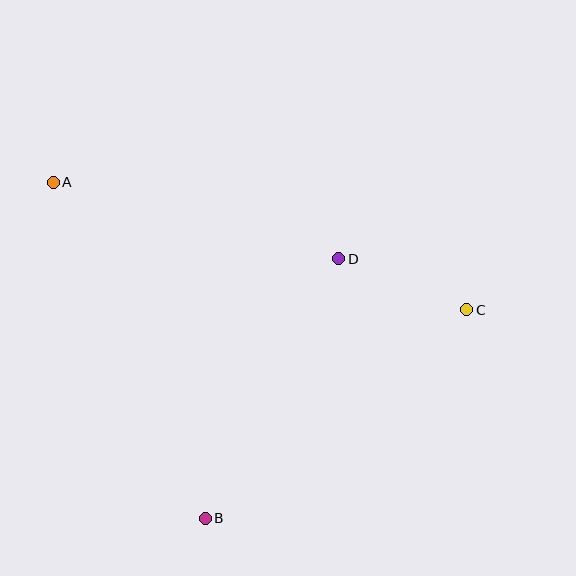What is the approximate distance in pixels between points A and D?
The distance between A and D is approximately 295 pixels.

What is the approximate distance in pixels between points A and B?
The distance between A and B is approximately 369 pixels.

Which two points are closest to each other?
Points C and D are closest to each other.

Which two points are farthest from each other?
Points A and C are farthest from each other.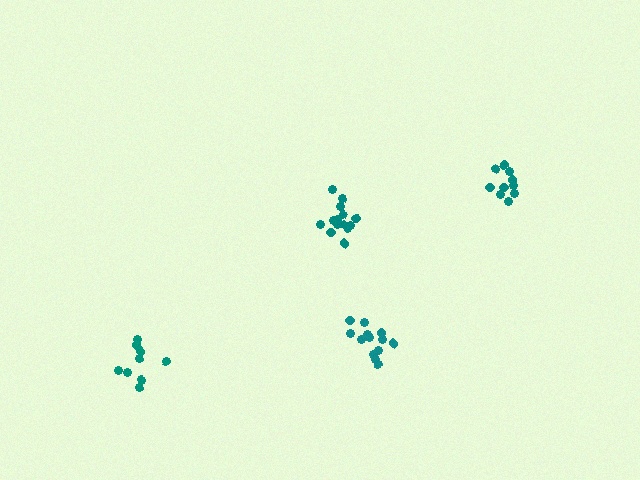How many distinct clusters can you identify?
There are 4 distinct clusters.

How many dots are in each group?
Group 1: 10 dots, Group 2: 9 dots, Group 3: 14 dots, Group 4: 13 dots (46 total).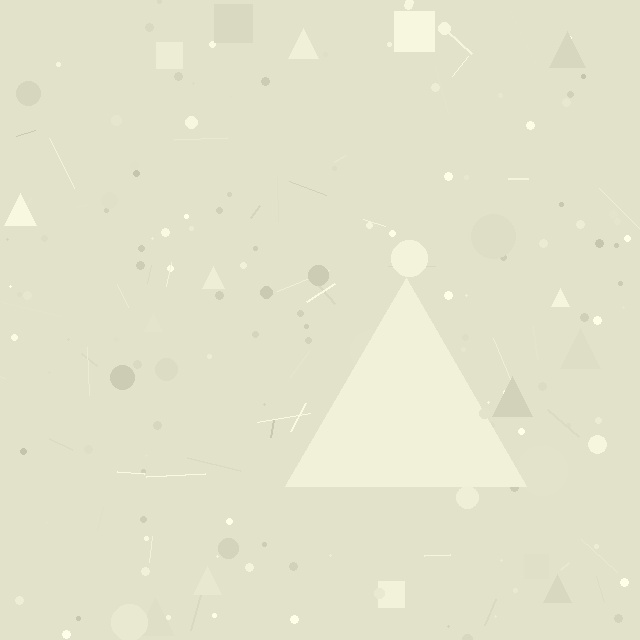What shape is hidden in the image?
A triangle is hidden in the image.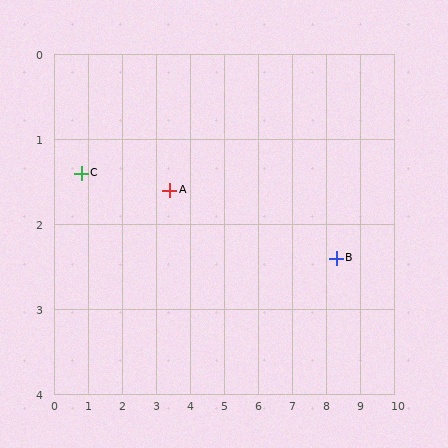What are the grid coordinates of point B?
Point B is at approximately (8.3, 2.4).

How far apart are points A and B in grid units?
Points A and B are about 5.0 grid units apart.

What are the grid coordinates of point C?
Point C is at approximately (0.8, 1.4).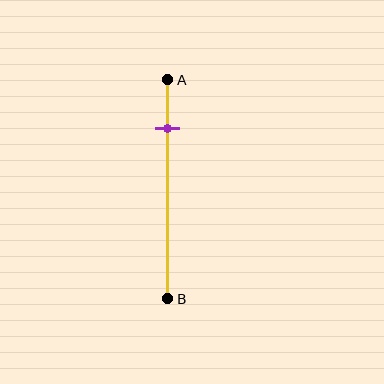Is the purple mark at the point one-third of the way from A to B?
No, the mark is at about 20% from A, not at the 33% one-third point.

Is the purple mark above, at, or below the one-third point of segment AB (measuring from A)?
The purple mark is above the one-third point of segment AB.